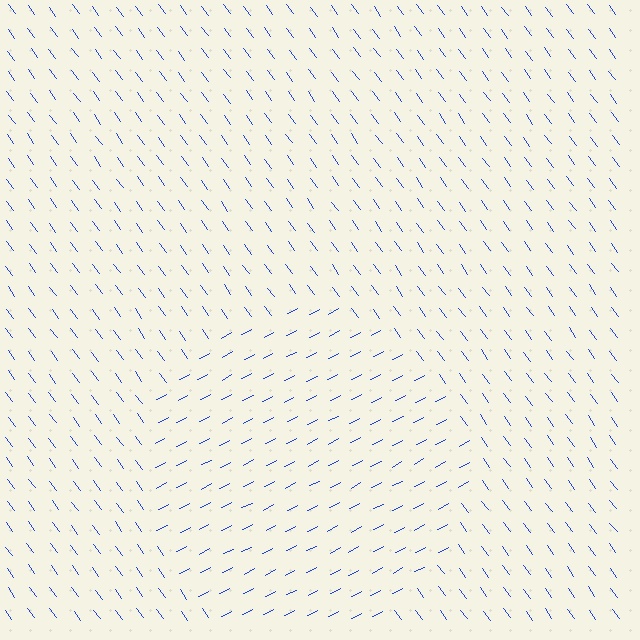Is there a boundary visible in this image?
Yes, there is a texture boundary formed by a change in line orientation.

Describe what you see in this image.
The image is filled with small blue line segments. A circle region in the image has lines oriented differently from the surrounding lines, creating a visible texture boundary.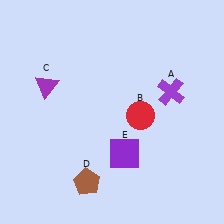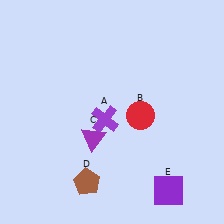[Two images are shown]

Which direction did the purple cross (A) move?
The purple cross (A) moved left.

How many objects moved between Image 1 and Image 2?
3 objects moved between the two images.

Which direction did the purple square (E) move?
The purple square (E) moved right.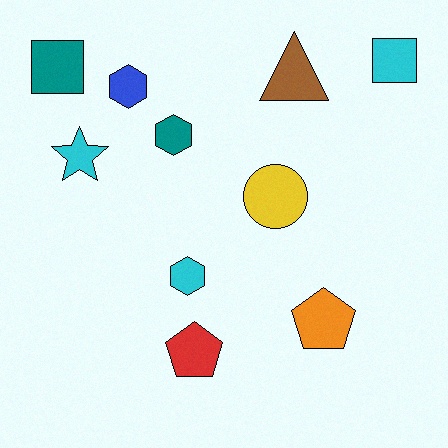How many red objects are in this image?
There is 1 red object.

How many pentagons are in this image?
There are 2 pentagons.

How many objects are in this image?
There are 10 objects.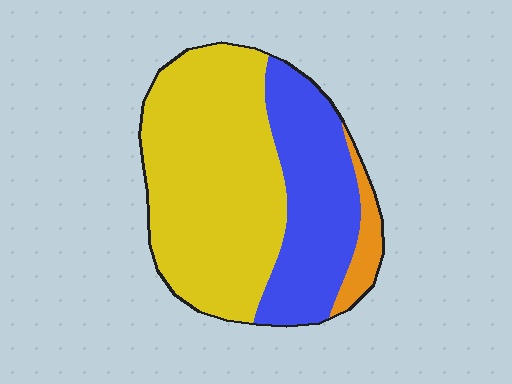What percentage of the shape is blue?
Blue takes up between a third and a half of the shape.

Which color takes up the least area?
Orange, at roughly 5%.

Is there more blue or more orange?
Blue.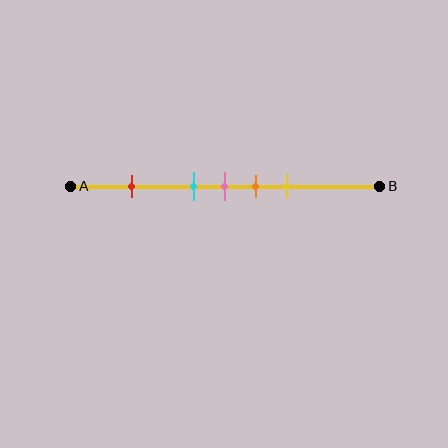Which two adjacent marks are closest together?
The cyan and pink marks are the closest adjacent pair.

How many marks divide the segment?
There are 5 marks dividing the segment.